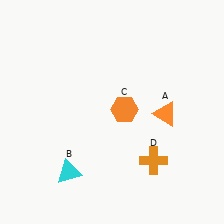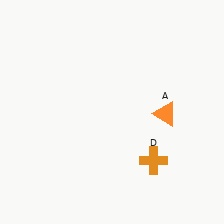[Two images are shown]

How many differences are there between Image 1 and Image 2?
There are 2 differences between the two images.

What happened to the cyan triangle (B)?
The cyan triangle (B) was removed in Image 2. It was in the bottom-left area of Image 1.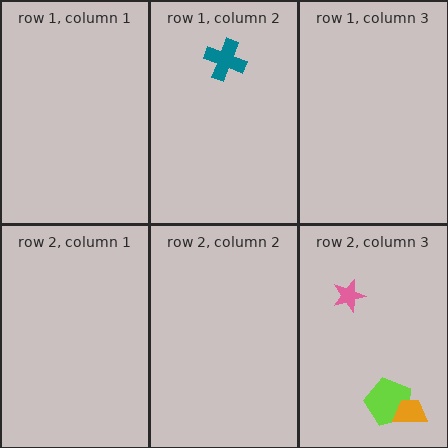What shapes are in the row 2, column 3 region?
The lime pentagon, the pink star, the orange trapezoid.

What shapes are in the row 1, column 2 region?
The teal cross.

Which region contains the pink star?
The row 2, column 3 region.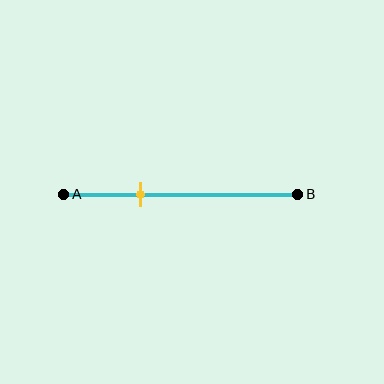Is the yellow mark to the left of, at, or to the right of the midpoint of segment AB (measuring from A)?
The yellow mark is to the left of the midpoint of segment AB.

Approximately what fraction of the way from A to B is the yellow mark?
The yellow mark is approximately 35% of the way from A to B.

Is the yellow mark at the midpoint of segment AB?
No, the mark is at about 35% from A, not at the 50% midpoint.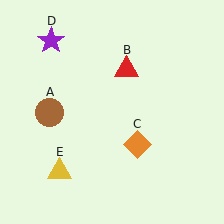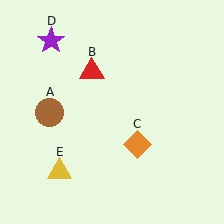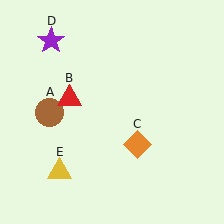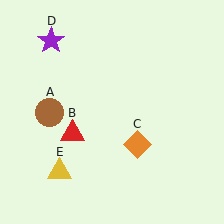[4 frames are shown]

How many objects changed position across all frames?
1 object changed position: red triangle (object B).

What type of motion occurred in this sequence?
The red triangle (object B) rotated counterclockwise around the center of the scene.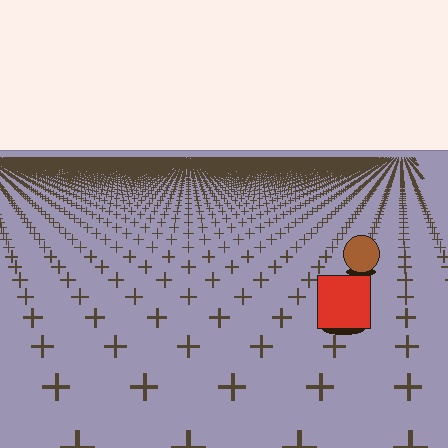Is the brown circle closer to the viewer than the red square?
No. The red square is closer — you can tell from the texture gradient: the ground texture is coarser near it.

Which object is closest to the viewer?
The red square is closest. The texture marks near it are larger and more spread out.